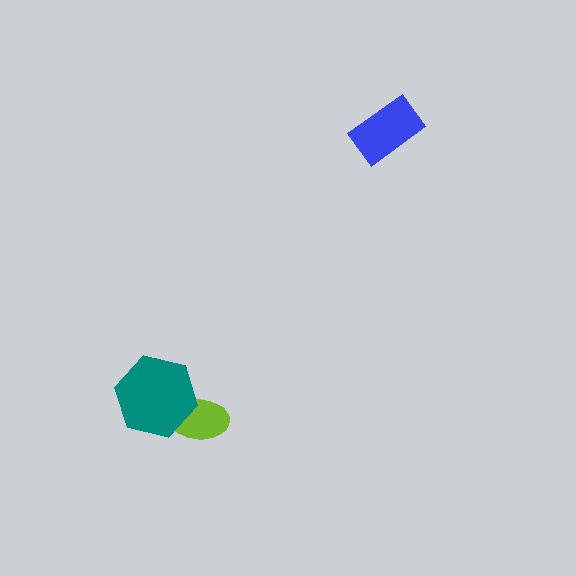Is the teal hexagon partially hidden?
No, no other shape covers it.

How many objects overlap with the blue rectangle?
0 objects overlap with the blue rectangle.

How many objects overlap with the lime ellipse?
1 object overlaps with the lime ellipse.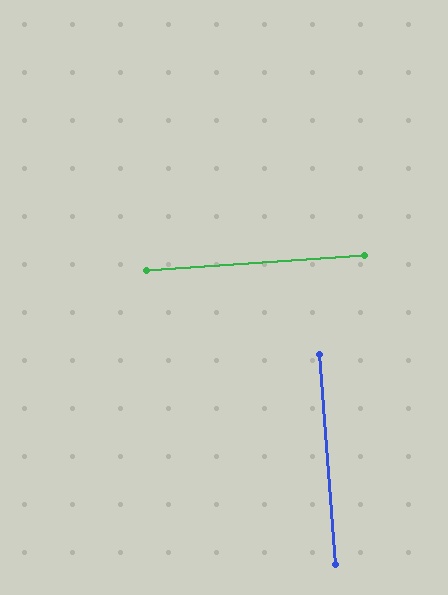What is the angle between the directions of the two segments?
Approximately 90 degrees.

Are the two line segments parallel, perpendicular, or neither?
Perpendicular — they meet at approximately 90°.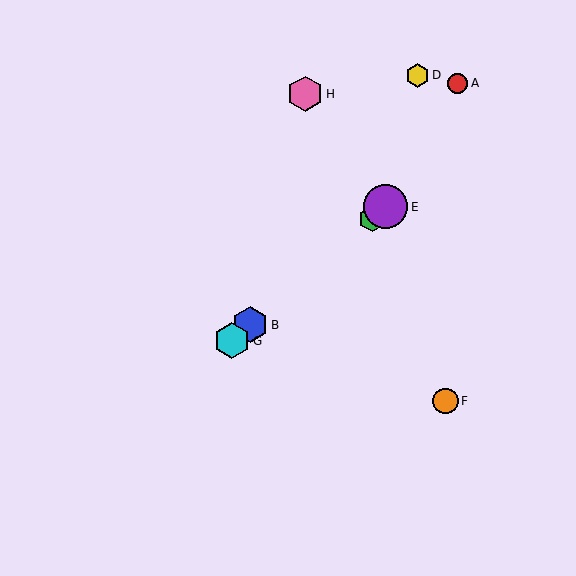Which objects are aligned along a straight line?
Objects B, C, E, G are aligned along a straight line.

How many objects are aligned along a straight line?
4 objects (B, C, E, G) are aligned along a straight line.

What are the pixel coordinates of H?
Object H is at (305, 94).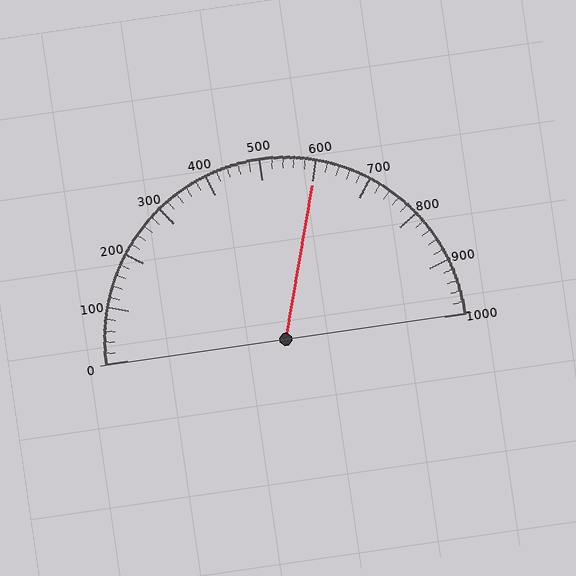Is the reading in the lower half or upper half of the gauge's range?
The reading is in the upper half of the range (0 to 1000).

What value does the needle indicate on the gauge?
The needle indicates approximately 600.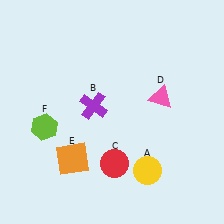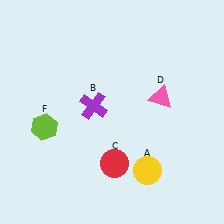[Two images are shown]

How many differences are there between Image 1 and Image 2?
There is 1 difference between the two images.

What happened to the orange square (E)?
The orange square (E) was removed in Image 2. It was in the bottom-left area of Image 1.